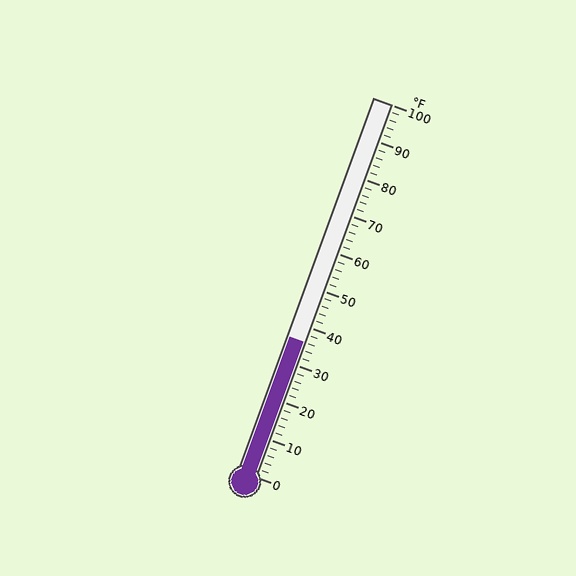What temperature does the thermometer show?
The thermometer shows approximately 36°F.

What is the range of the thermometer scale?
The thermometer scale ranges from 0°F to 100°F.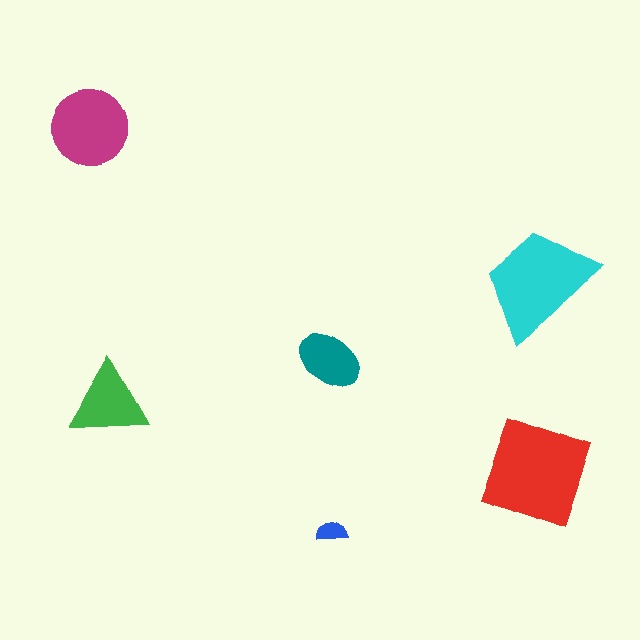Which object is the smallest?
The blue semicircle.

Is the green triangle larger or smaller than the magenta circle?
Smaller.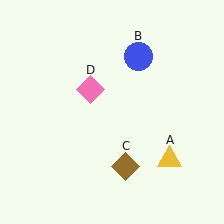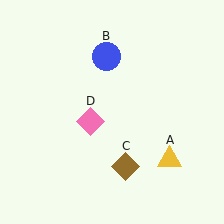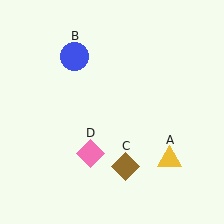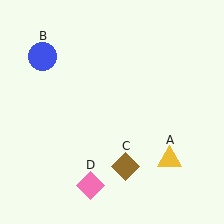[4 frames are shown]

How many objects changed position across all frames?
2 objects changed position: blue circle (object B), pink diamond (object D).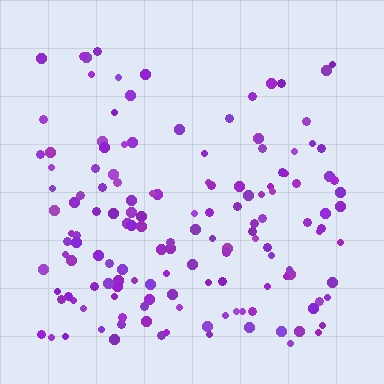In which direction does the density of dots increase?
From top to bottom, with the bottom side densest.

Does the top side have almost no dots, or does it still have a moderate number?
Still a moderate number, just noticeably fewer than the bottom.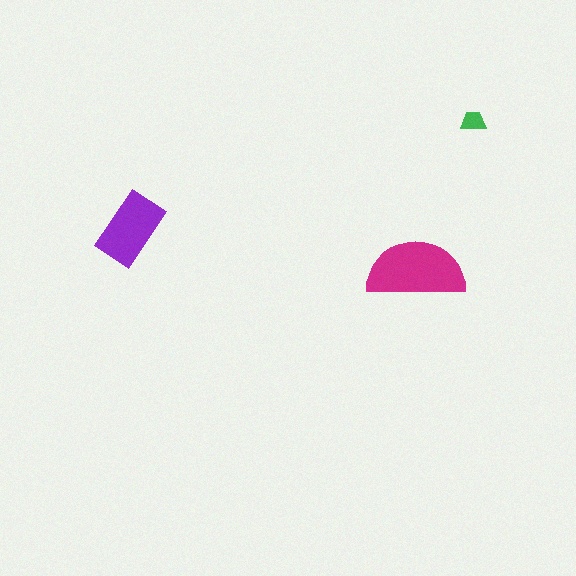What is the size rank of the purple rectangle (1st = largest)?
2nd.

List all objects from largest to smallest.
The magenta semicircle, the purple rectangle, the green trapezoid.